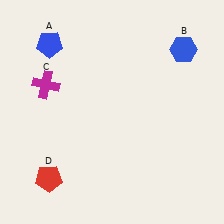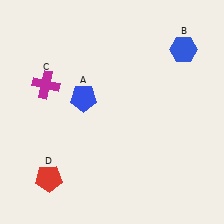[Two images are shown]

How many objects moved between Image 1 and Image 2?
1 object moved between the two images.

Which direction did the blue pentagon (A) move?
The blue pentagon (A) moved down.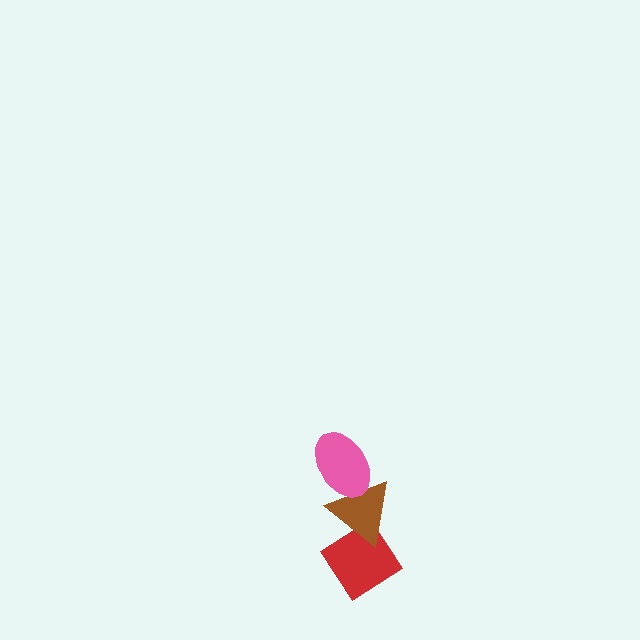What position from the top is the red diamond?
The red diamond is 3rd from the top.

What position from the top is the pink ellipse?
The pink ellipse is 1st from the top.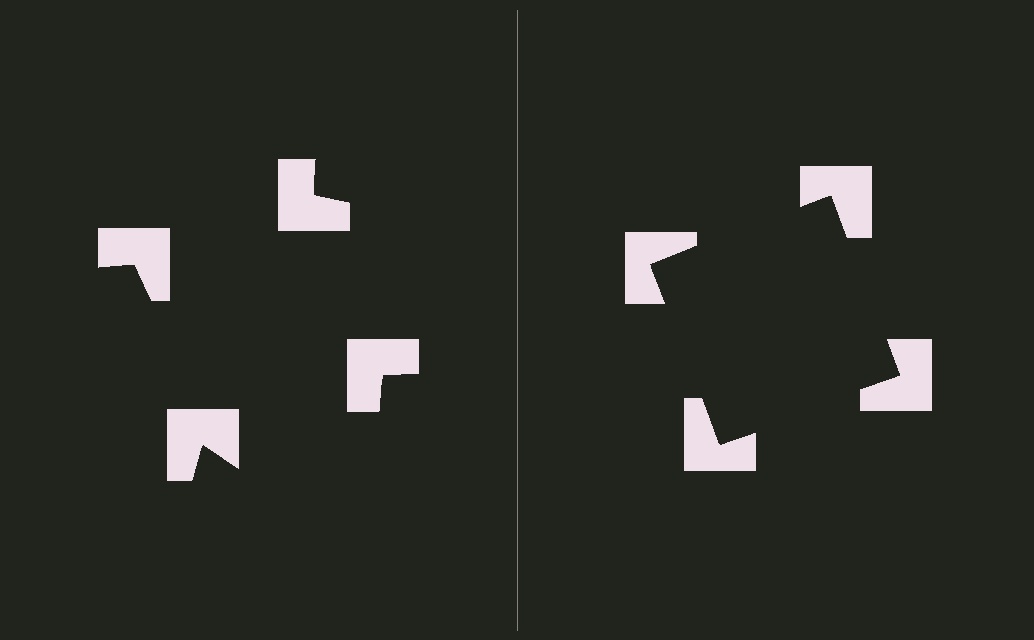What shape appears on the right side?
An illusory square.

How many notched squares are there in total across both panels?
8 — 4 on each side.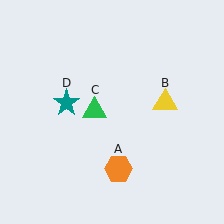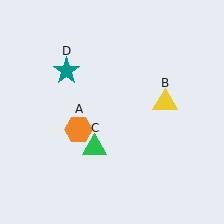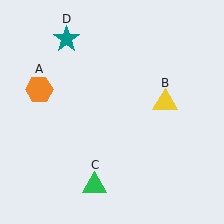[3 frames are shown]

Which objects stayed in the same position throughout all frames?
Yellow triangle (object B) remained stationary.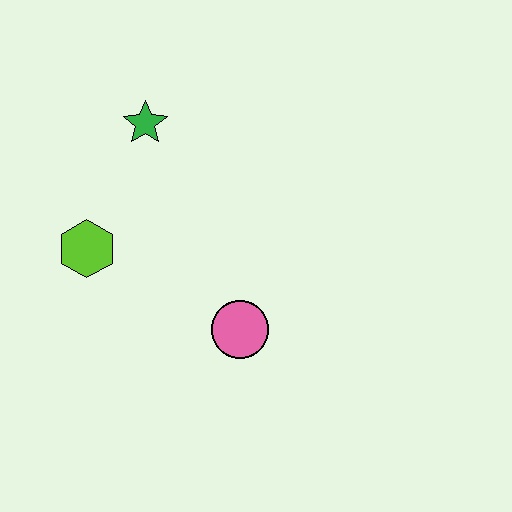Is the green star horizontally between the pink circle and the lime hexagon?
Yes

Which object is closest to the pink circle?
The lime hexagon is closest to the pink circle.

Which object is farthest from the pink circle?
The green star is farthest from the pink circle.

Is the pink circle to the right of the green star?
Yes